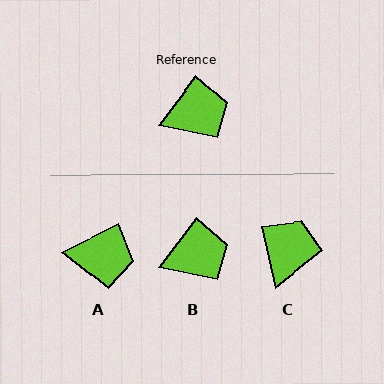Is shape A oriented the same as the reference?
No, it is off by about 27 degrees.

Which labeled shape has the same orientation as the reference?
B.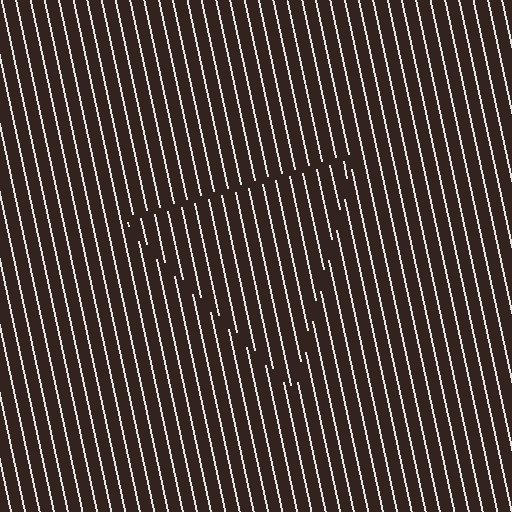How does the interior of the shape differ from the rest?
The interior of the shape contains the same grating, shifted by half a period — the contour is defined by the phase discontinuity where line-ends from the inner and outer gratings abut.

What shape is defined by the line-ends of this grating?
An illusory triangle. The interior of the shape contains the same grating, shifted by half a period — the contour is defined by the phase discontinuity where line-ends from the inner and outer gratings abut.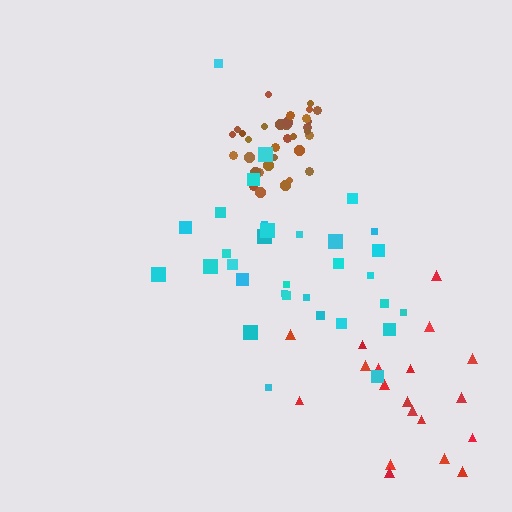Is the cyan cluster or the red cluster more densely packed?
Cyan.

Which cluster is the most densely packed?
Brown.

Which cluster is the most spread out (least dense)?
Red.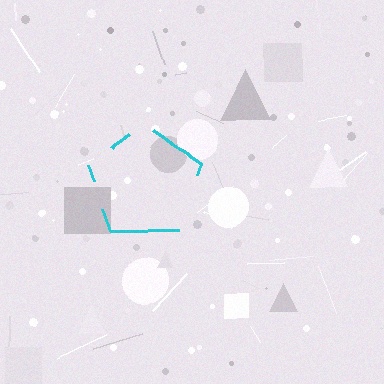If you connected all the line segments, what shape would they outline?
They would outline a pentagon.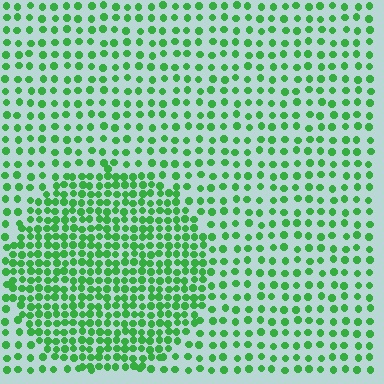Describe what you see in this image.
The image contains small green elements arranged at two different densities. A circle-shaped region is visible where the elements are more densely packed than the surrounding area.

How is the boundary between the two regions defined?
The boundary is defined by a change in element density (approximately 2.0x ratio). All elements are the same color, size, and shape.